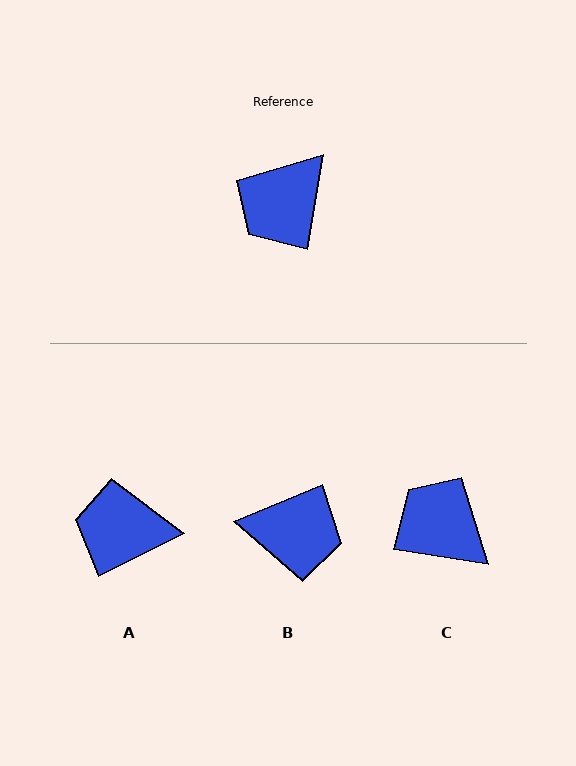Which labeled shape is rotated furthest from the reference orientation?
B, about 122 degrees away.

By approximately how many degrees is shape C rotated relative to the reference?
Approximately 89 degrees clockwise.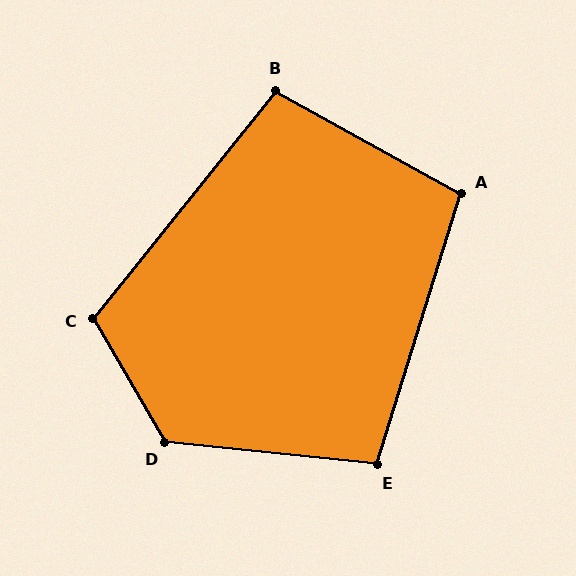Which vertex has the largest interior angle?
D, at approximately 126 degrees.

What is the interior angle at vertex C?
Approximately 111 degrees (obtuse).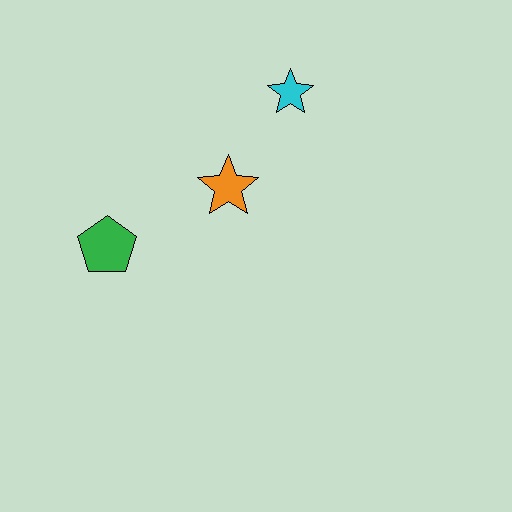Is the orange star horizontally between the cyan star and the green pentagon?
Yes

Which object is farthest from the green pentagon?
The cyan star is farthest from the green pentagon.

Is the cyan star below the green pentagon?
No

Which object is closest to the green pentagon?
The orange star is closest to the green pentagon.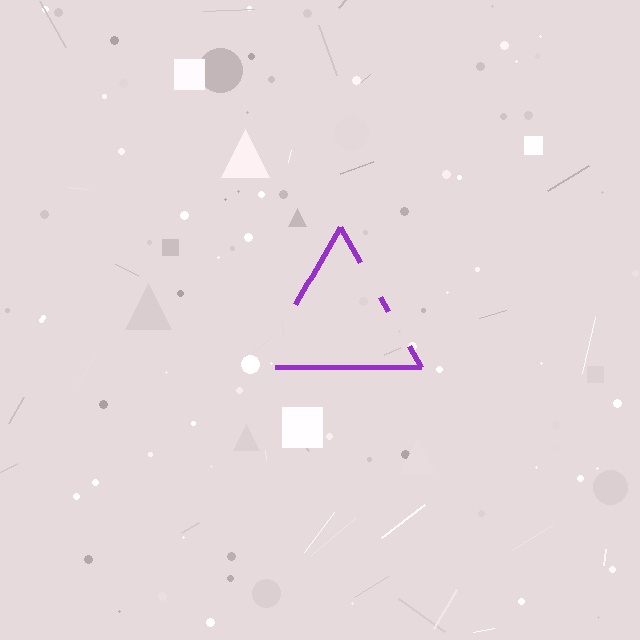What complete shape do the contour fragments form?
The contour fragments form a triangle.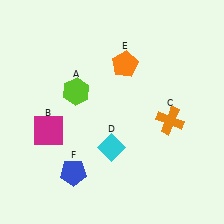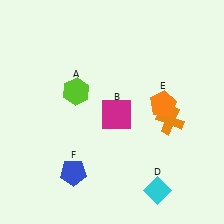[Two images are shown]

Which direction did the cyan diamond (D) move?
The cyan diamond (D) moved right.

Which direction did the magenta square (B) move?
The magenta square (B) moved right.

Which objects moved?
The objects that moved are: the magenta square (B), the cyan diamond (D), the orange pentagon (E).